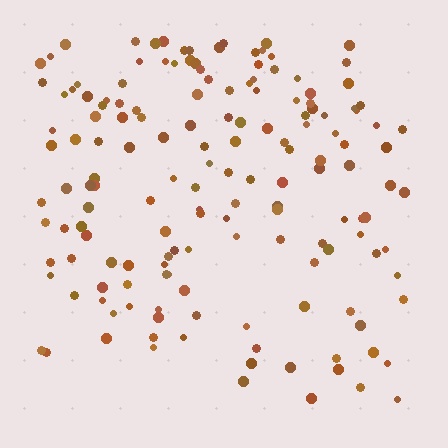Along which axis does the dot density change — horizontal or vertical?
Vertical.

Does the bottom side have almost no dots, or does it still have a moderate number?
Still a moderate number, just noticeably fewer than the top.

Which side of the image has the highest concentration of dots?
The top.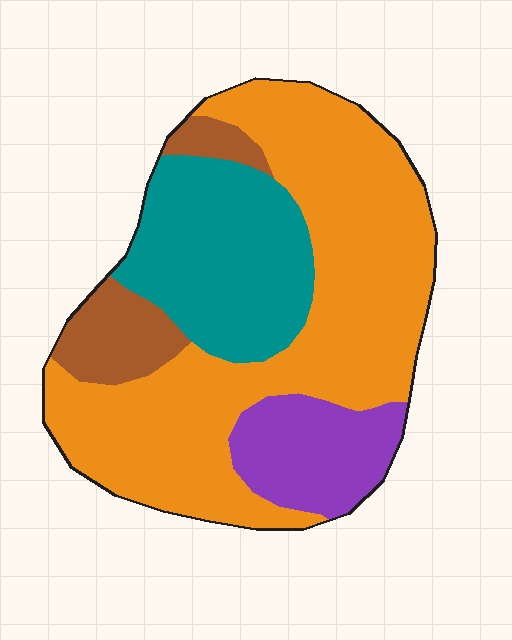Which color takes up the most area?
Orange, at roughly 55%.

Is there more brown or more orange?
Orange.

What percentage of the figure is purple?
Purple covers 13% of the figure.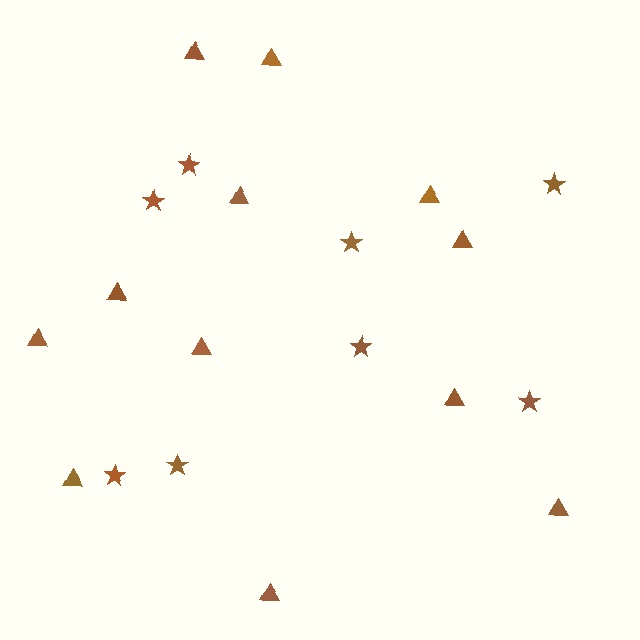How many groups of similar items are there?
There are 2 groups: one group of stars (8) and one group of triangles (12).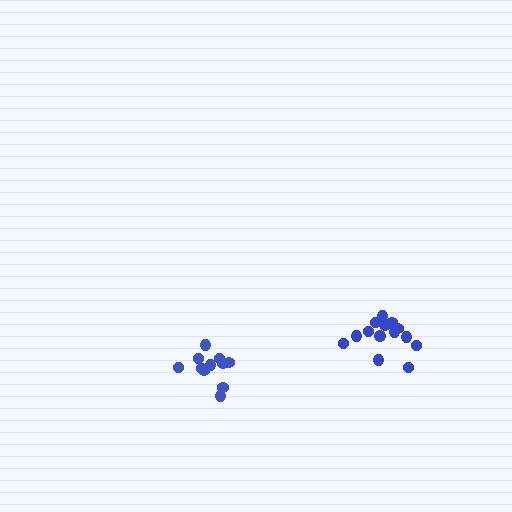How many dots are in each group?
Group 1: 11 dots, Group 2: 14 dots (25 total).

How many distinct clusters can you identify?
There are 2 distinct clusters.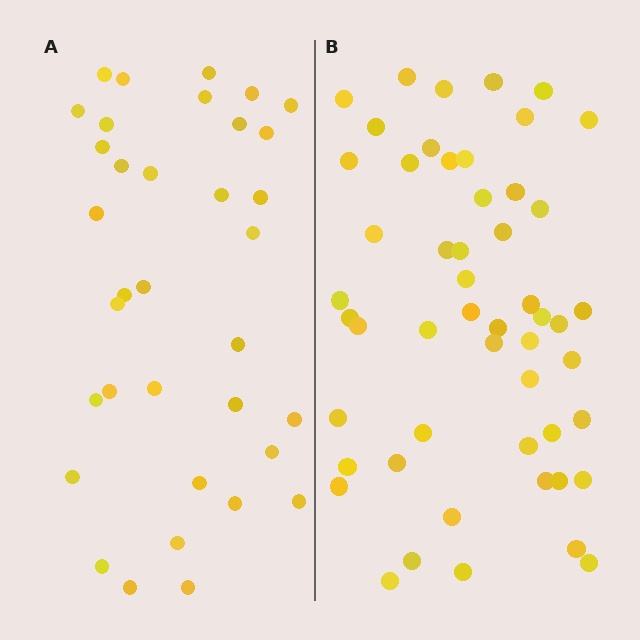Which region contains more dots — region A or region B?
Region B (the right region) has more dots.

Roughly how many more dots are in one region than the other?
Region B has approximately 15 more dots than region A.